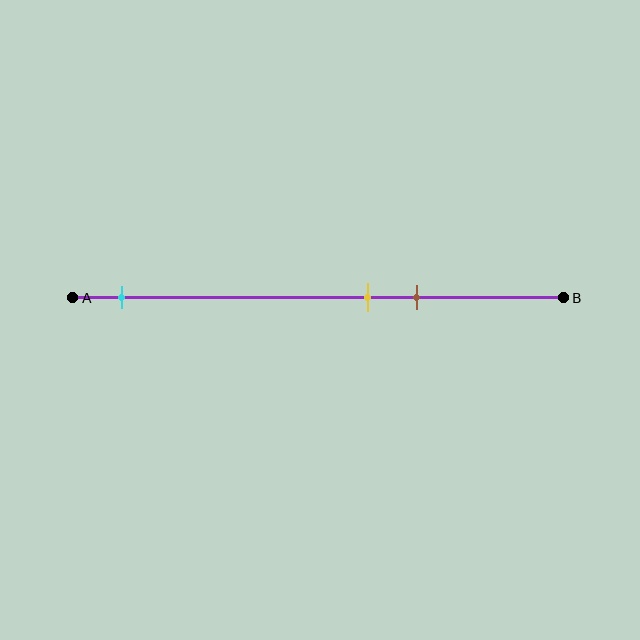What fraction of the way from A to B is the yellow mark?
The yellow mark is approximately 60% (0.6) of the way from A to B.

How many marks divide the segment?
There are 3 marks dividing the segment.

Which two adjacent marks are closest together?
The yellow and brown marks are the closest adjacent pair.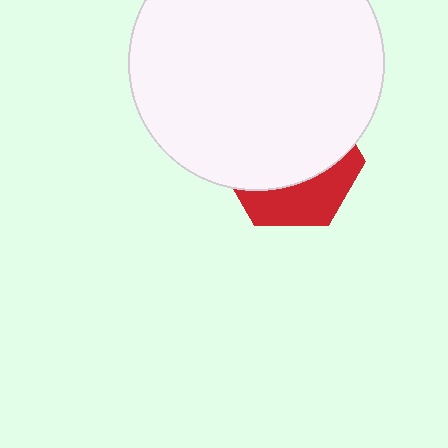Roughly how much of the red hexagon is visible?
A small part of it is visible (roughly 34%).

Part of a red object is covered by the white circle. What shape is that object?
It is a hexagon.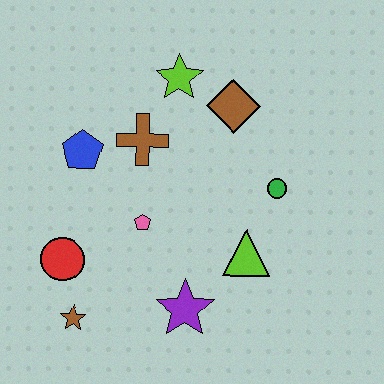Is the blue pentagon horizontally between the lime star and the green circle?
No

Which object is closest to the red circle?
The brown star is closest to the red circle.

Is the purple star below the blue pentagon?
Yes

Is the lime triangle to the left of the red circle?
No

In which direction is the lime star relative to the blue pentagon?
The lime star is to the right of the blue pentagon.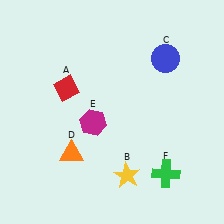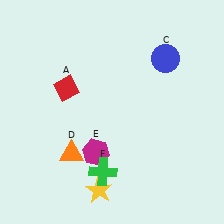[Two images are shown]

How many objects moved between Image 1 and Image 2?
3 objects moved between the two images.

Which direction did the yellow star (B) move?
The yellow star (B) moved left.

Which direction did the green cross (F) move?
The green cross (F) moved left.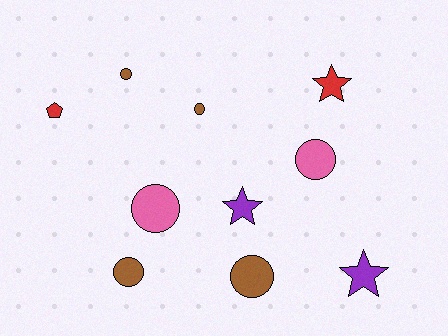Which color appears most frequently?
Brown, with 4 objects.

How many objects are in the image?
There are 10 objects.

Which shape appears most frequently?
Circle, with 6 objects.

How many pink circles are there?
There are 2 pink circles.